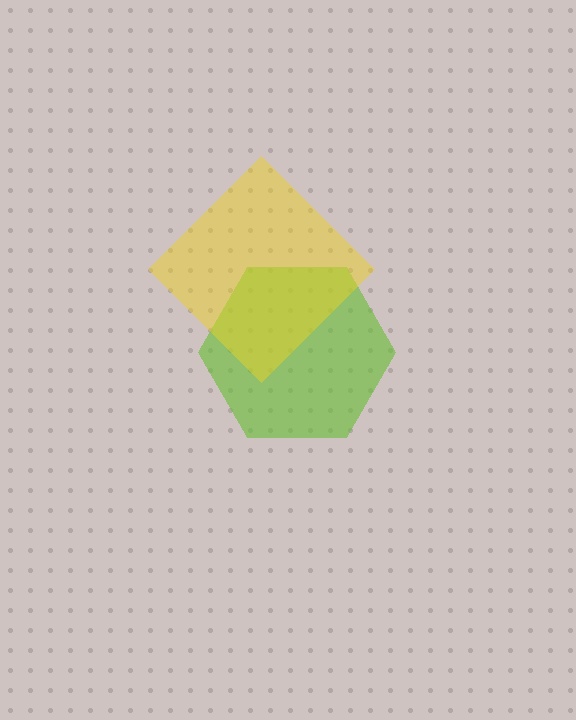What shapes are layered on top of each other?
The layered shapes are: a lime hexagon, a yellow diamond.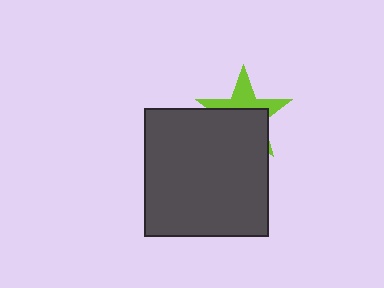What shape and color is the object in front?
The object in front is a dark gray rectangle.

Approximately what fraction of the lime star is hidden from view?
Roughly 60% of the lime star is hidden behind the dark gray rectangle.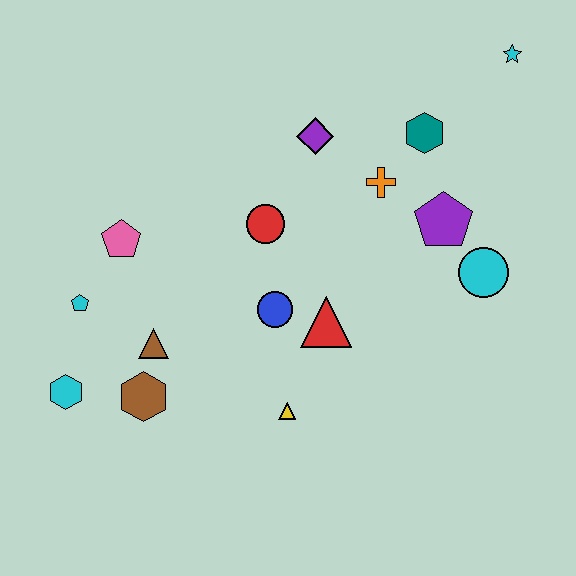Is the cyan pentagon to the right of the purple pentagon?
No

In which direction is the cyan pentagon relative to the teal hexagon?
The cyan pentagon is to the left of the teal hexagon.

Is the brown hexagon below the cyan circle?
Yes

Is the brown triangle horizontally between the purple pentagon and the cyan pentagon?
Yes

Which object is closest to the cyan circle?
The purple pentagon is closest to the cyan circle.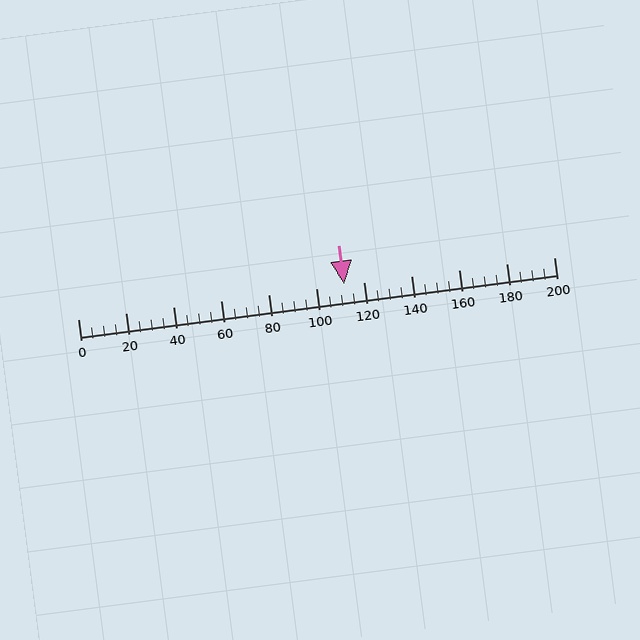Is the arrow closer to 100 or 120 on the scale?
The arrow is closer to 120.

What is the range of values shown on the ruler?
The ruler shows values from 0 to 200.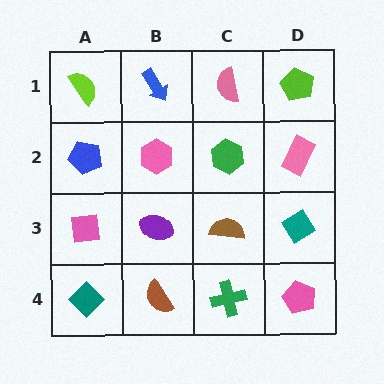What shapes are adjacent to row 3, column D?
A pink rectangle (row 2, column D), a pink pentagon (row 4, column D), a brown semicircle (row 3, column C).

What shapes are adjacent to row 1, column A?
A blue pentagon (row 2, column A), a blue arrow (row 1, column B).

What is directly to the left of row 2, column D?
A green hexagon.